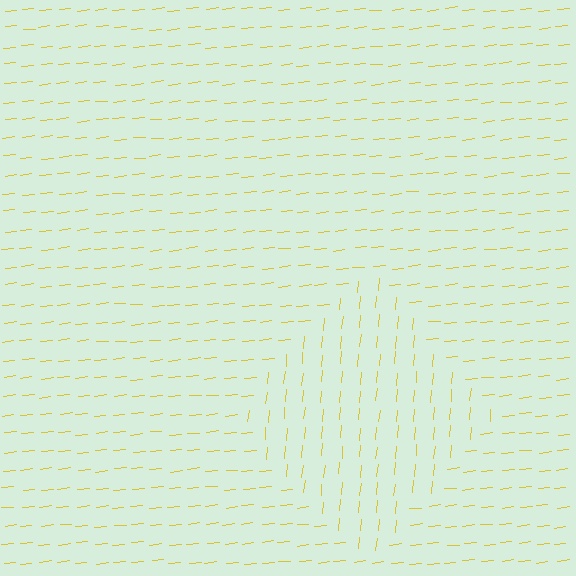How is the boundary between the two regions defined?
The boundary is defined purely by a change in line orientation (approximately 79 degrees difference). All lines are the same color and thickness.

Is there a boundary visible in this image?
Yes, there is a texture boundary formed by a change in line orientation.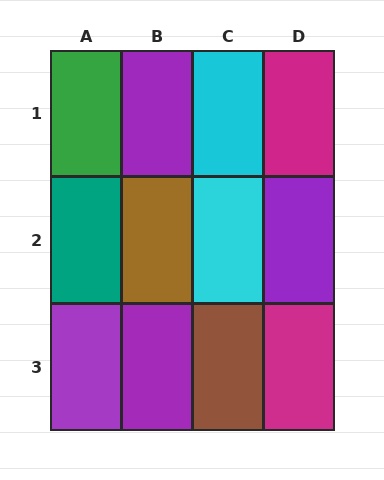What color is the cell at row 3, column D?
Magenta.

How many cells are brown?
2 cells are brown.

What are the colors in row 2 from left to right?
Teal, brown, cyan, purple.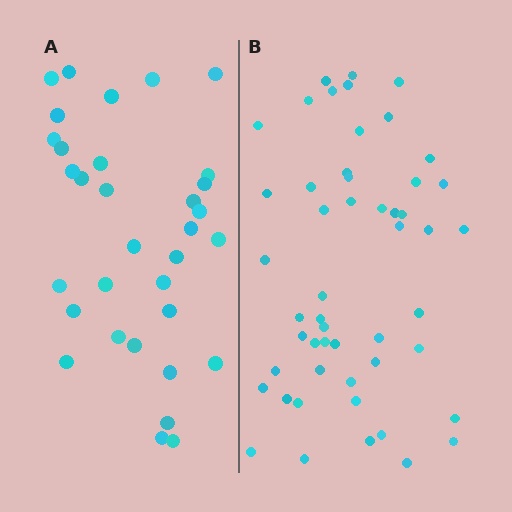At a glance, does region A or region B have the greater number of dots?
Region B (the right region) has more dots.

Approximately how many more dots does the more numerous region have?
Region B has approximately 20 more dots than region A.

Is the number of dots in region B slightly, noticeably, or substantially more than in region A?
Region B has substantially more. The ratio is roughly 1.5 to 1.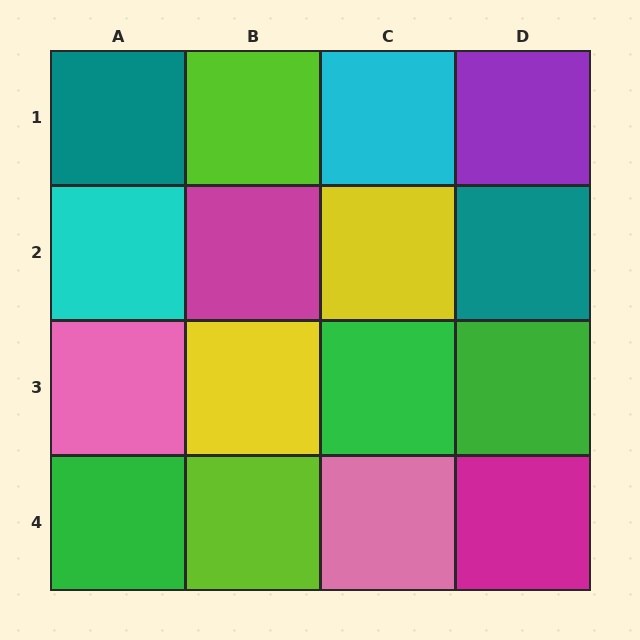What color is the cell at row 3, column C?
Green.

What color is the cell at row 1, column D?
Purple.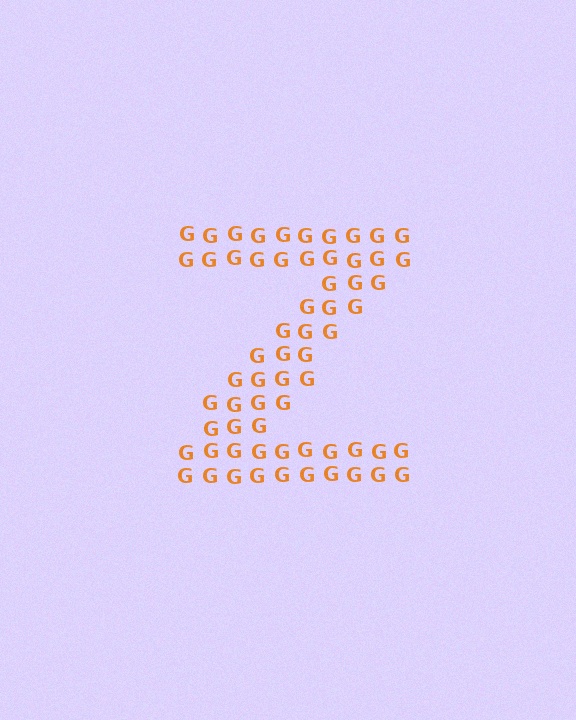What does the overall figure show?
The overall figure shows the letter Z.